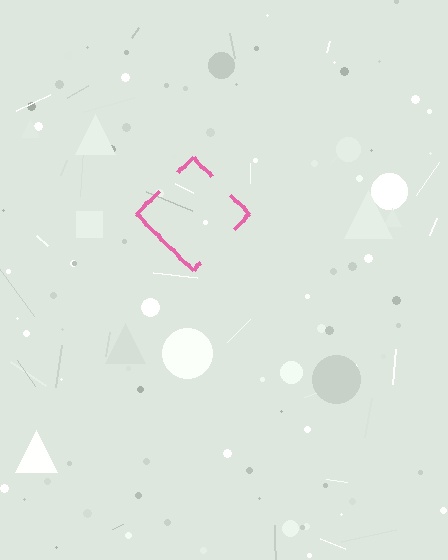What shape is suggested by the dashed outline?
The dashed outline suggests a diamond.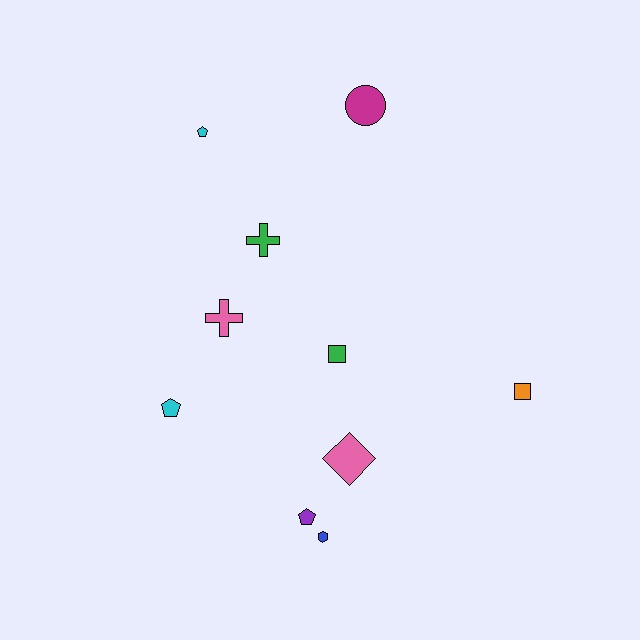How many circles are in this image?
There is 1 circle.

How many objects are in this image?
There are 10 objects.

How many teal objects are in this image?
There are no teal objects.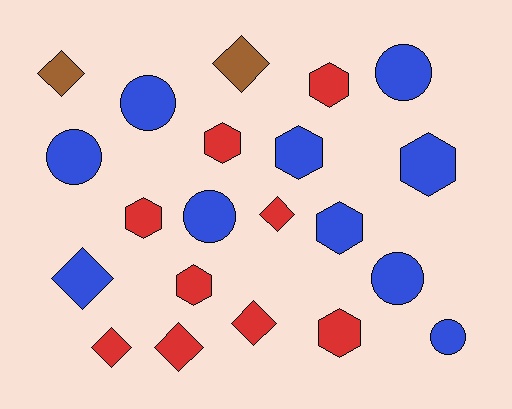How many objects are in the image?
There are 21 objects.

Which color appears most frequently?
Blue, with 10 objects.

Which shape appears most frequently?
Hexagon, with 8 objects.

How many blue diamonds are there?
There is 1 blue diamond.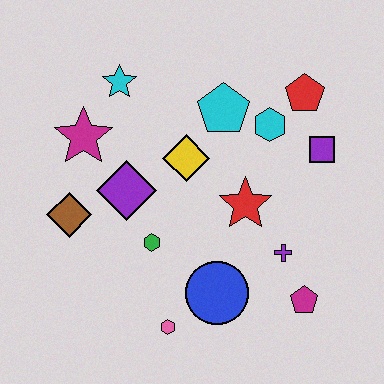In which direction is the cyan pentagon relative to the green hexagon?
The cyan pentagon is above the green hexagon.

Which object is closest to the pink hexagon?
The blue circle is closest to the pink hexagon.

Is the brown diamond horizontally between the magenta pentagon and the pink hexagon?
No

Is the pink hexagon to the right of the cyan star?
Yes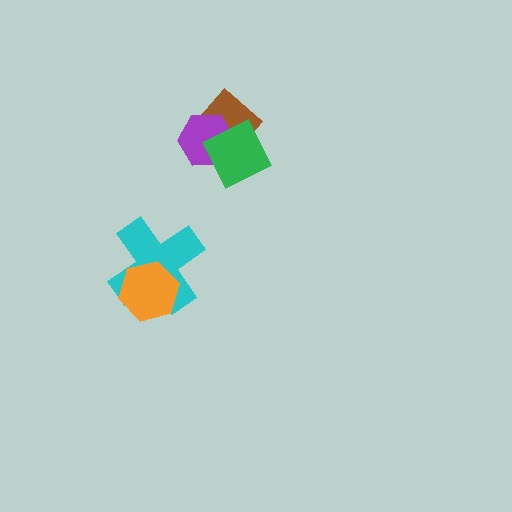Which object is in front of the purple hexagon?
The green diamond is in front of the purple hexagon.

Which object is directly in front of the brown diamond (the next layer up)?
The purple hexagon is directly in front of the brown diamond.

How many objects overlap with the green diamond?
2 objects overlap with the green diamond.